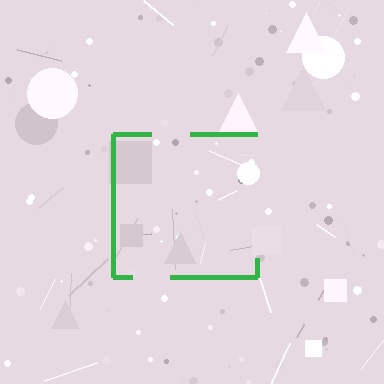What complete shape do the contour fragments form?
The contour fragments form a square.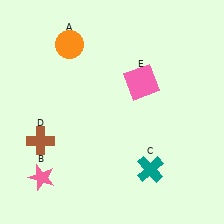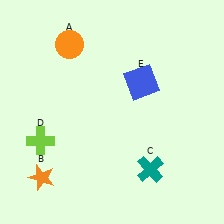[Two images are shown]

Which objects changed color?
B changed from pink to orange. D changed from brown to lime. E changed from pink to blue.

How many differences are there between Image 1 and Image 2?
There are 3 differences between the two images.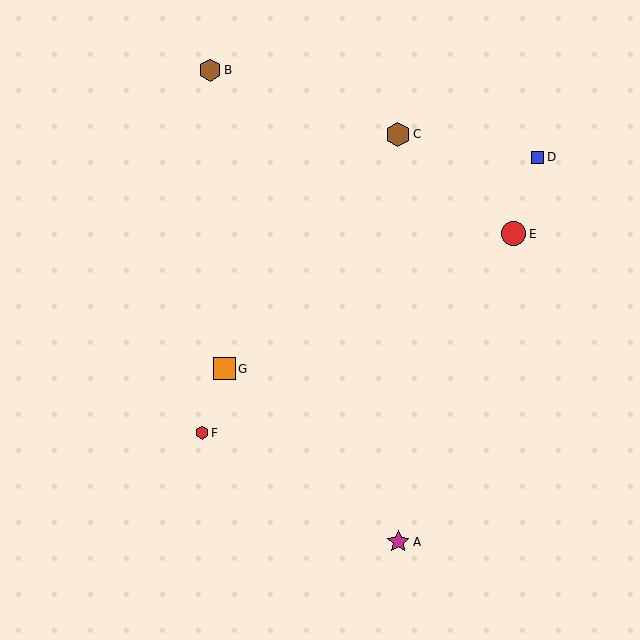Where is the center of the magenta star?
The center of the magenta star is at (398, 542).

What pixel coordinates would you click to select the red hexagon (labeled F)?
Click at (202, 433) to select the red hexagon F.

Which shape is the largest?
The red circle (labeled E) is the largest.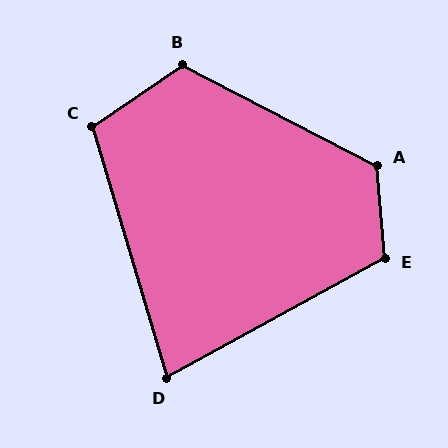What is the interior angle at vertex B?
Approximately 118 degrees (obtuse).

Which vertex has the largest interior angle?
A, at approximately 122 degrees.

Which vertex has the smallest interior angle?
D, at approximately 78 degrees.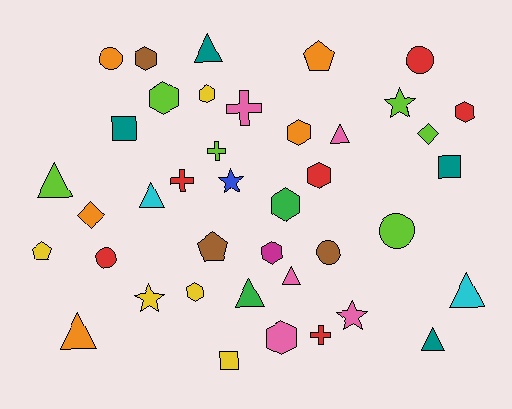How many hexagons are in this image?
There are 10 hexagons.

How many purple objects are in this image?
There are no purple objects.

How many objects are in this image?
There are 40 objects.